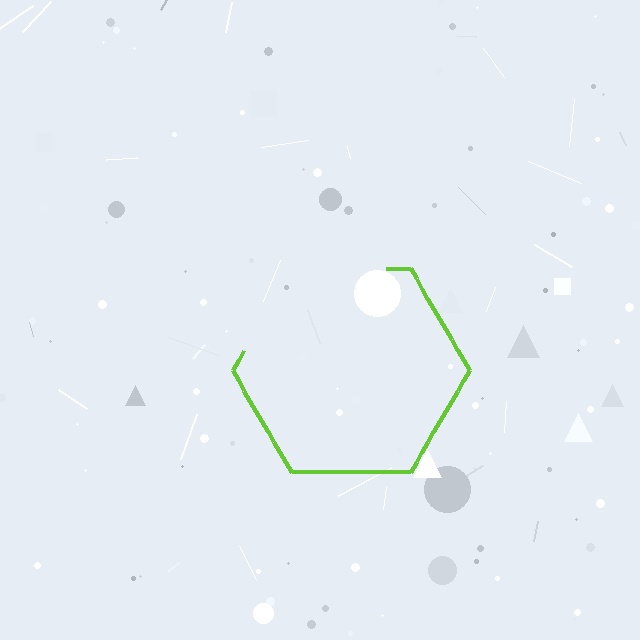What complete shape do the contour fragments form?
The contour fragments form a hexagon.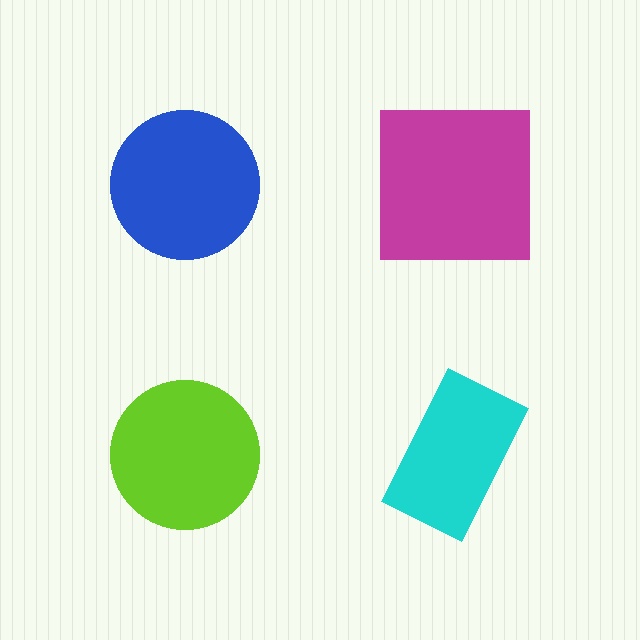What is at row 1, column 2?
A magenta square.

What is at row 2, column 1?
A lime circle.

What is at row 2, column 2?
A cyan rectangle.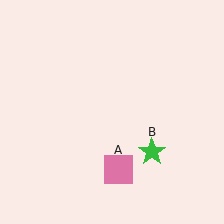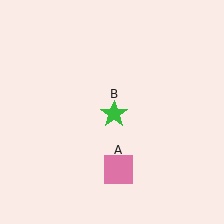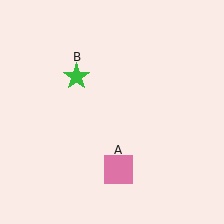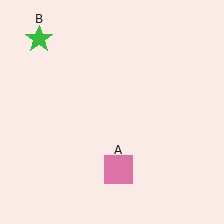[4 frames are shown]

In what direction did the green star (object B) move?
The green star (object B) moved up and to the left.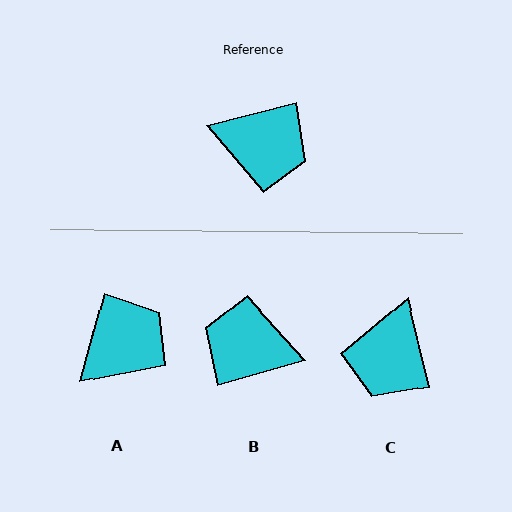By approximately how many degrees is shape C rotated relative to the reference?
Approximately 90 degrees clockwise.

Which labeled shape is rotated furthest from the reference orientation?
B, about 178 degrees away.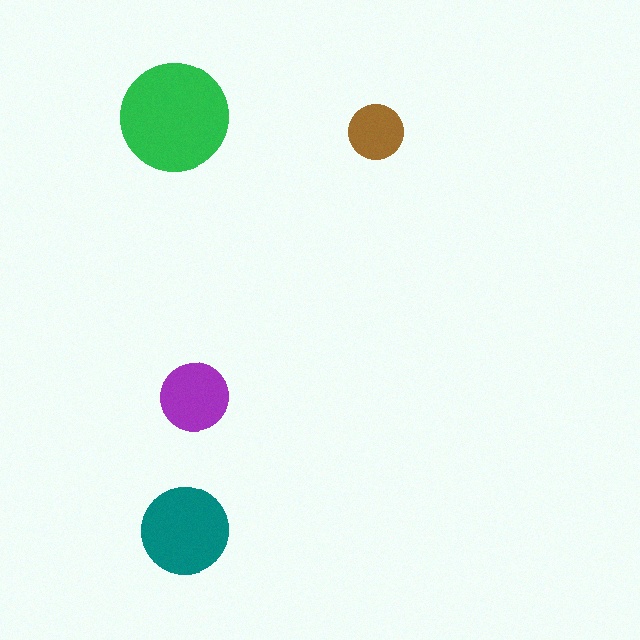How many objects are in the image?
There are 4 objects in the image.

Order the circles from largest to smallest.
the green one, the teal one, the purple one, the brown one.